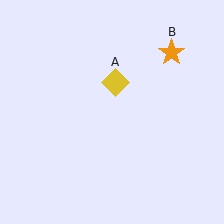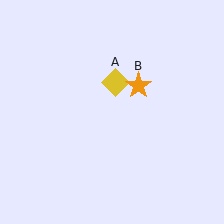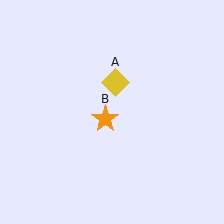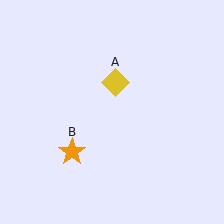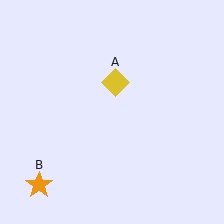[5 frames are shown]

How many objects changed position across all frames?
1 object changed position: orange star (object B).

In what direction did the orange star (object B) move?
The orange star (object B) moved down and to the left.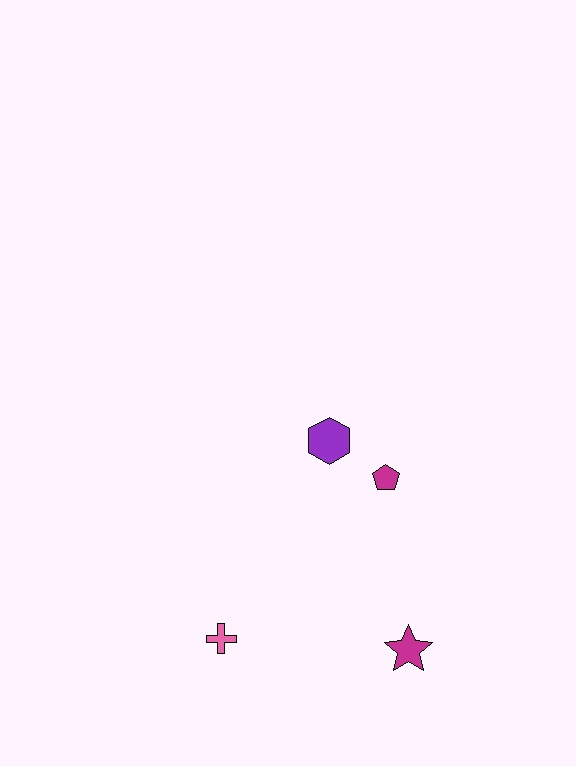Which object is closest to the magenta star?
The magenta pentagon is closest to the magenta star.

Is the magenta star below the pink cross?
Yes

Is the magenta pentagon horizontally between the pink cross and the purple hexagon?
No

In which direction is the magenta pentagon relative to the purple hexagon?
The magenta pentagon is to the right of the purple hexagon.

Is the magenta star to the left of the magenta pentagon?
No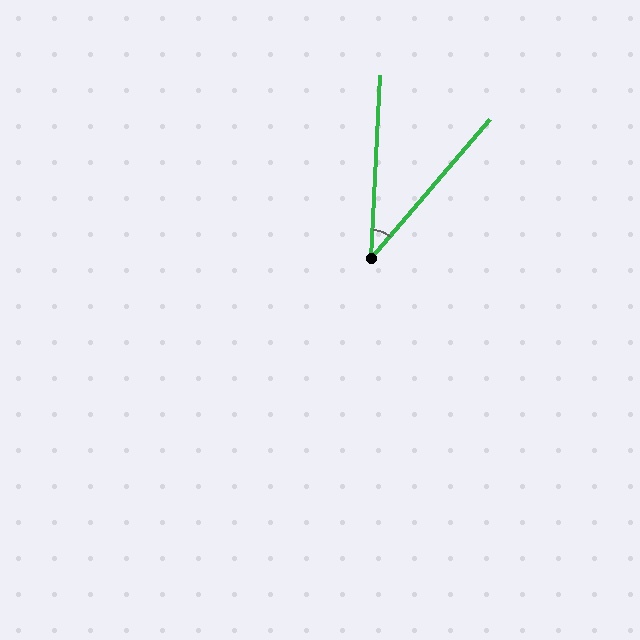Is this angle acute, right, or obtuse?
It is acute.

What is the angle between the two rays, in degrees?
Approximately 38 degrees.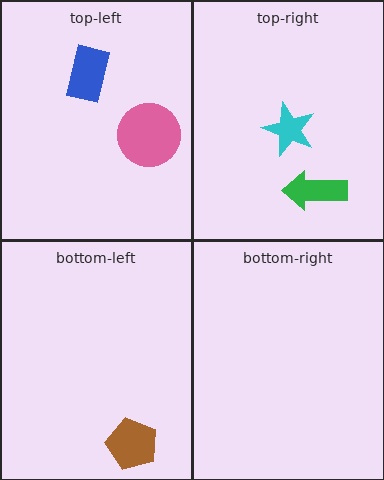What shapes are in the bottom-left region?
The brown pentagon.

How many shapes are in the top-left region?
2.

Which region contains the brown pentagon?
The bottom-left region.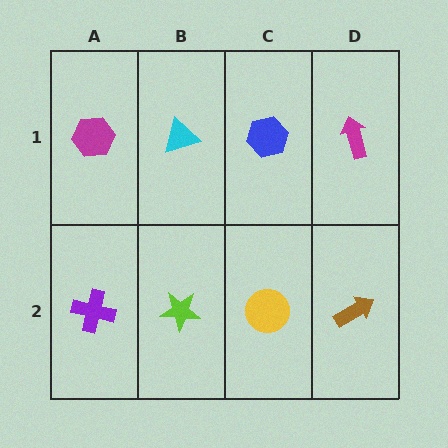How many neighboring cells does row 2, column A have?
2.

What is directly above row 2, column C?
A blue hexagon.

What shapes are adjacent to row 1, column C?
A yellow circle (row 2, column C), a cyan triangle (row 1, column B), a magenta arrow (row 1, column D).